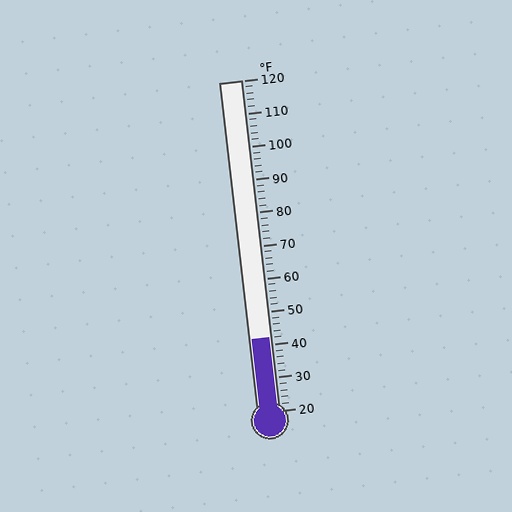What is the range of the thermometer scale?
The thermometer scale ranges from 20°F to 120°F.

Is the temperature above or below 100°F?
The temperature is below 100°F.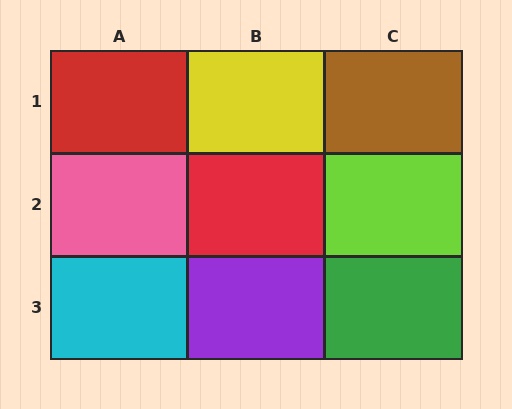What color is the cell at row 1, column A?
Red.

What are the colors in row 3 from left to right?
Cyan, purple, green.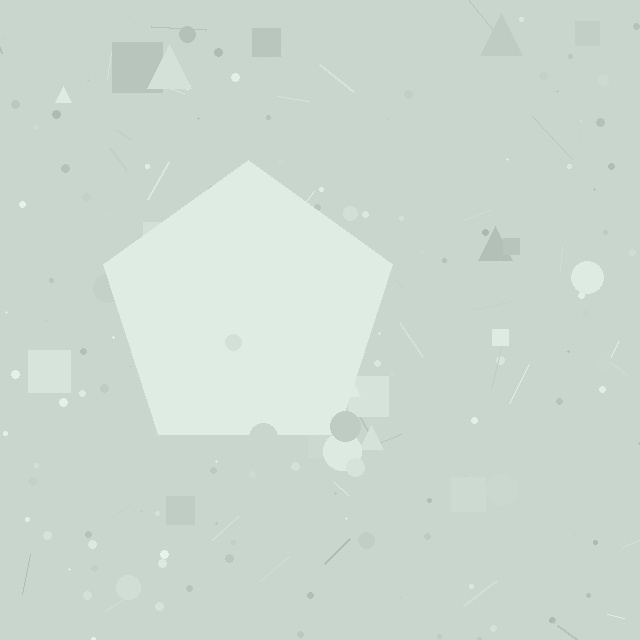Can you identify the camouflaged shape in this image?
The camouflaged shape is a pentagon.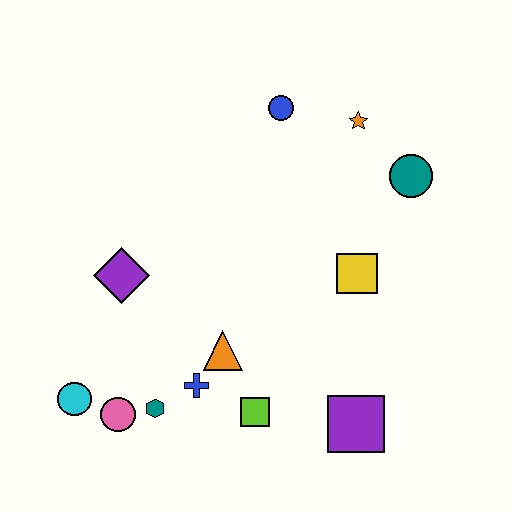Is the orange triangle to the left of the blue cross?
No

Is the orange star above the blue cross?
Yes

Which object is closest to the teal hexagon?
The pink circle is closest to the teal hexagon.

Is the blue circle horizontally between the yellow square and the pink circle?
Yes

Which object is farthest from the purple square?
The blue circle is farthest from the purple square.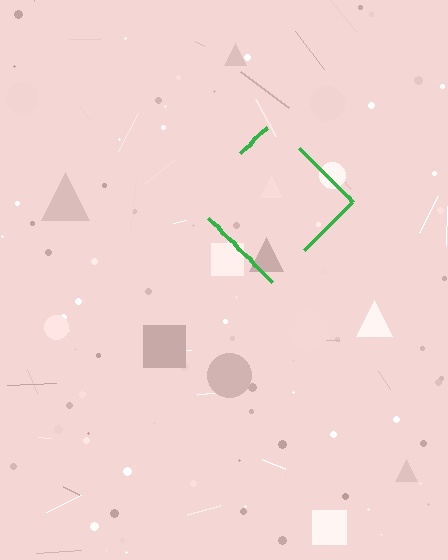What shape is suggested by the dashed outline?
The dashed outline suggests a diamond.